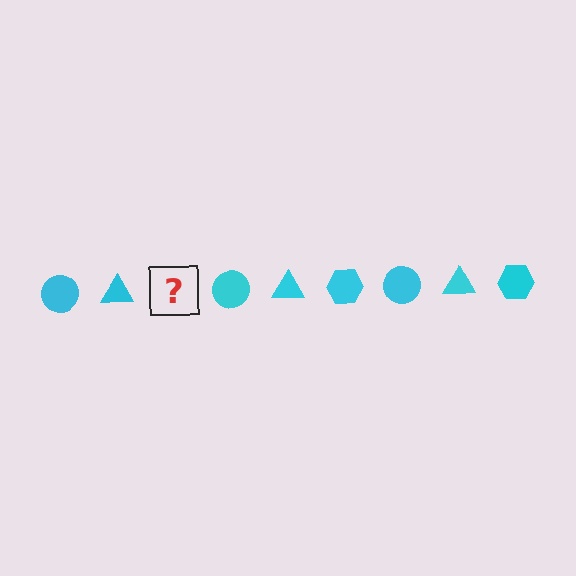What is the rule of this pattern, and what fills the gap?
The rule is that the pattern cycles through circle, triangle, hexagon shapes in cyan. The gap should be filled with a cyan hexagon.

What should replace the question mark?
The question mark should be replaced with a cyan hexagon.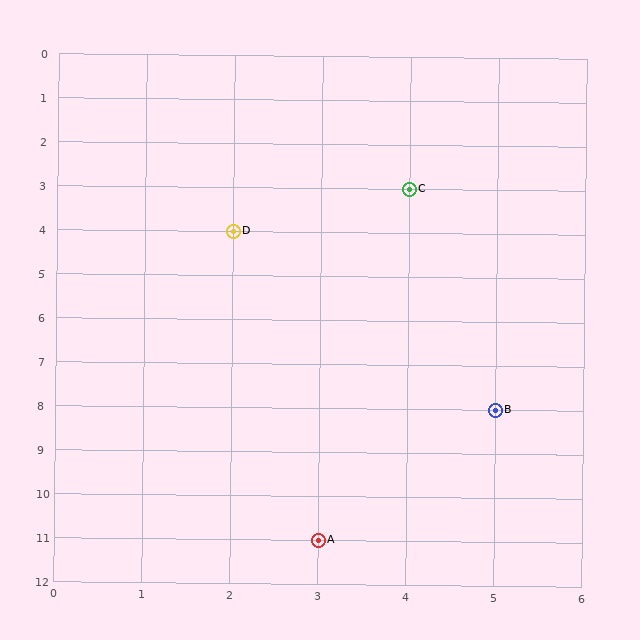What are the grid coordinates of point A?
Point A is at grid coordinates (3, 11).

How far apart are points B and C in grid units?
Points B and C are 1 column and 5 rows apart (about 5.1 grid units diagonally).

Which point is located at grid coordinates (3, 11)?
Point A is at (3, 11).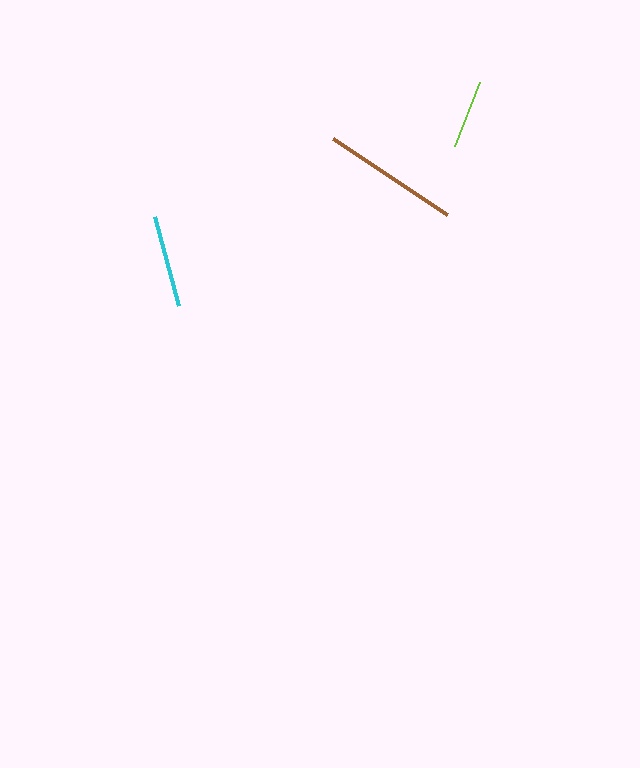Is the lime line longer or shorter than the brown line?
The brown line is longer than the lime line.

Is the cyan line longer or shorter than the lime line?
The cyan line is longer than the lime line.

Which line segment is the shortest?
The lime line is the shortest at approximately 69 pixels.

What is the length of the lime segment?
The lime segment is approximately 69 pixels long.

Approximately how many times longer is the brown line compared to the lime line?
The brown line is approximately 2.0 times the length of the lime line.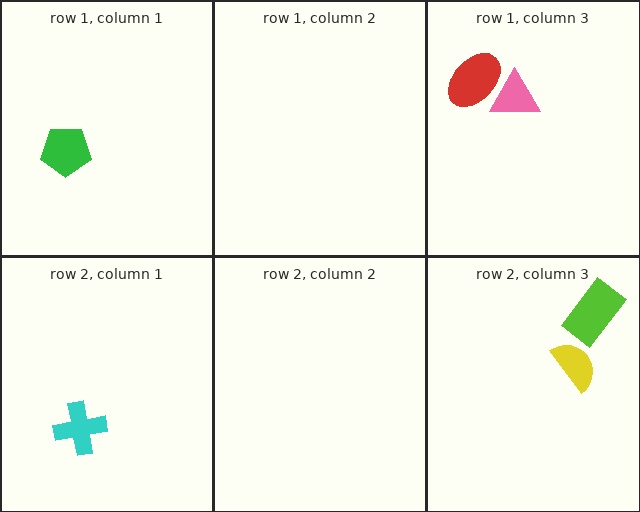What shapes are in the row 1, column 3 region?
The pink triangle, the red ellipse.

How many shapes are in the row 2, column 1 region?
1.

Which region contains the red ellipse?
The row 1, column 3 region.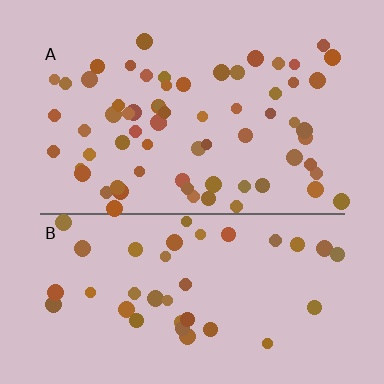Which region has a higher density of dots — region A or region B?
A (the top).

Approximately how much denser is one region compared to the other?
Approximately 1.8× — region A over region B.